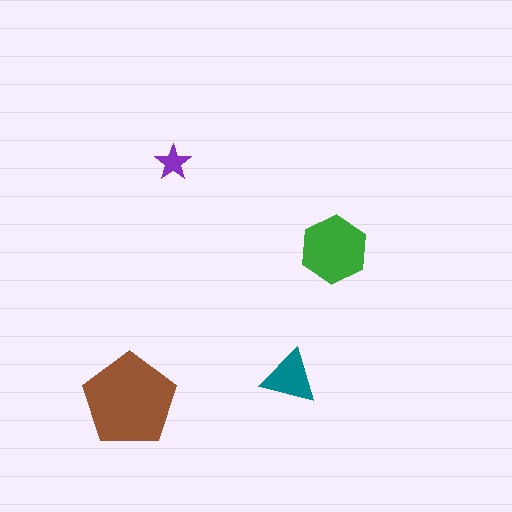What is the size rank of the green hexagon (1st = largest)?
2nd.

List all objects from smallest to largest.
The purple star, the teal triangle, the green hexagon, the brown pentagon.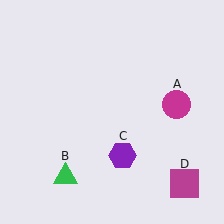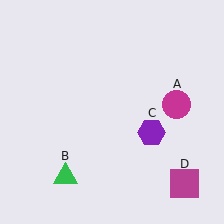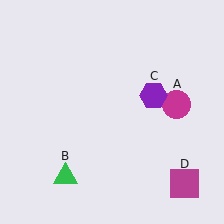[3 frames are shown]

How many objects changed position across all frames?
1 object changed position: purple hexagon (object C).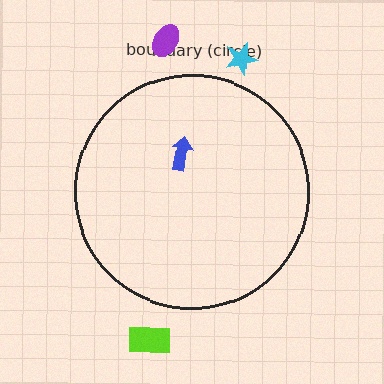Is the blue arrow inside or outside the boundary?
Inside.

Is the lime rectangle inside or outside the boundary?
Outside.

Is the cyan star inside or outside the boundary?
Outside.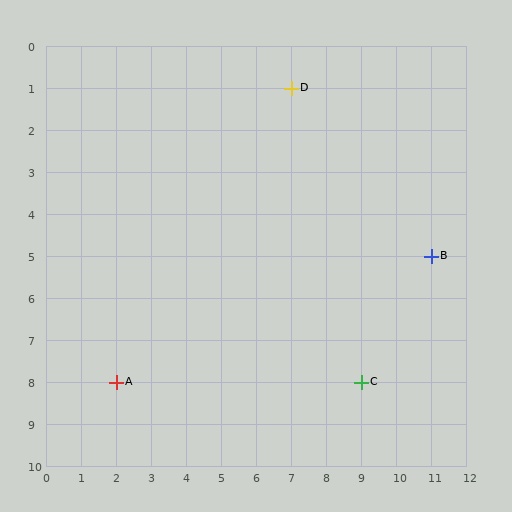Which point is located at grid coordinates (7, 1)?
Point D is at (7, 1).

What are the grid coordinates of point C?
Point C is at grid coordinates (9, 8).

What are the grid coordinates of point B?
Point B is at grid coordinates (11, 5).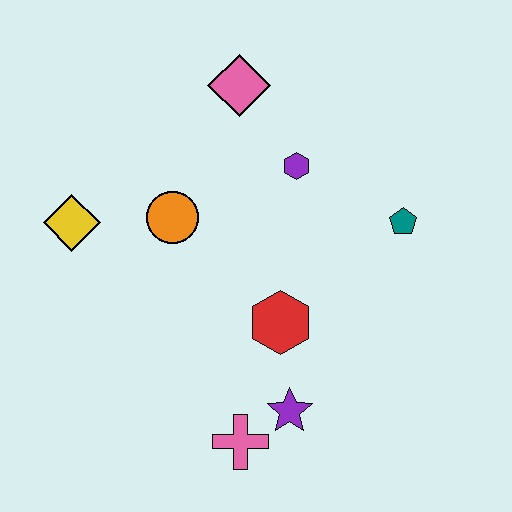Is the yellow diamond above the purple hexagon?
No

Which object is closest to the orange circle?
The yellow diamond is closest to the orange circle.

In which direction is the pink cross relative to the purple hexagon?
The pink cross is below the purple hexagon.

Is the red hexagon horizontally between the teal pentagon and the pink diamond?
Yes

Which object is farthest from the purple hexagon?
The pink cross is farthest from the purple hexagon.